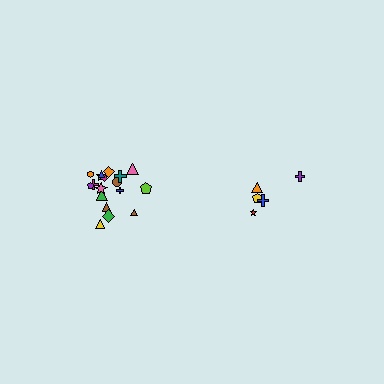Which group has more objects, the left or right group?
The left group.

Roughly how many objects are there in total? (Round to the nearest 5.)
Roughly 25 objects in total.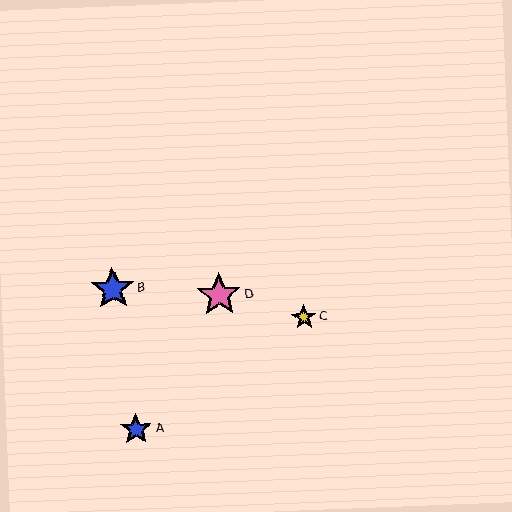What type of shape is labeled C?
Shape C is a yellow star.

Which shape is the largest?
The pink star (labeled D) is the largest.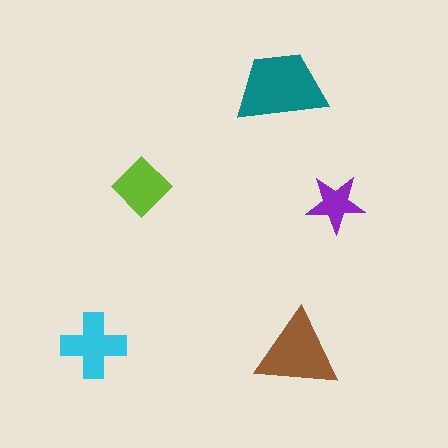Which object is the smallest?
The purple star.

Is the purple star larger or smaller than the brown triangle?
Smaller.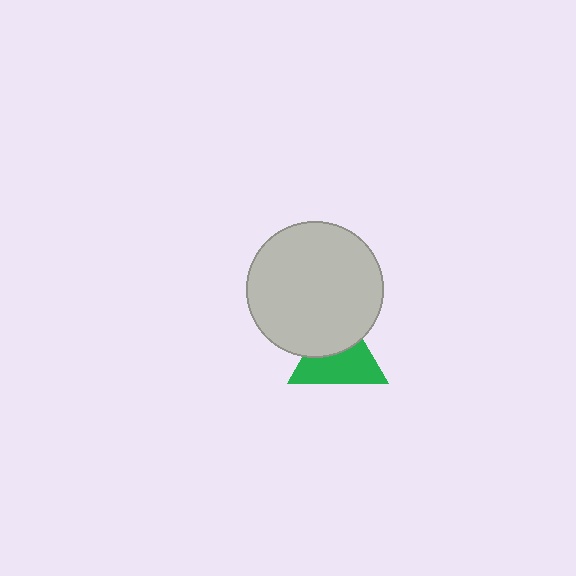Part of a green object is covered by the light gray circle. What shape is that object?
It is a triangle.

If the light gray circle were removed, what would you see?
You would see the complete green triangle.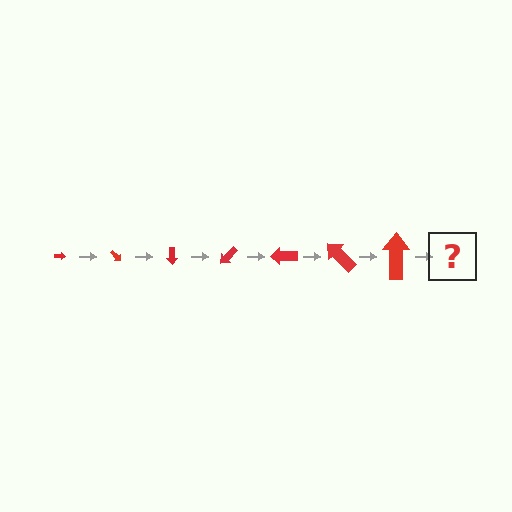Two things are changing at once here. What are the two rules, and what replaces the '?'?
The two rules are that the arrow grows larger each step and it rotates 45 degrees each step. The '?' should be an arrow, larger than the previous one and rotated 315 degrees from the start.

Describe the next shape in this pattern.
It should be an arrow, larger than the previous one and rotated 315 degrees from the start.